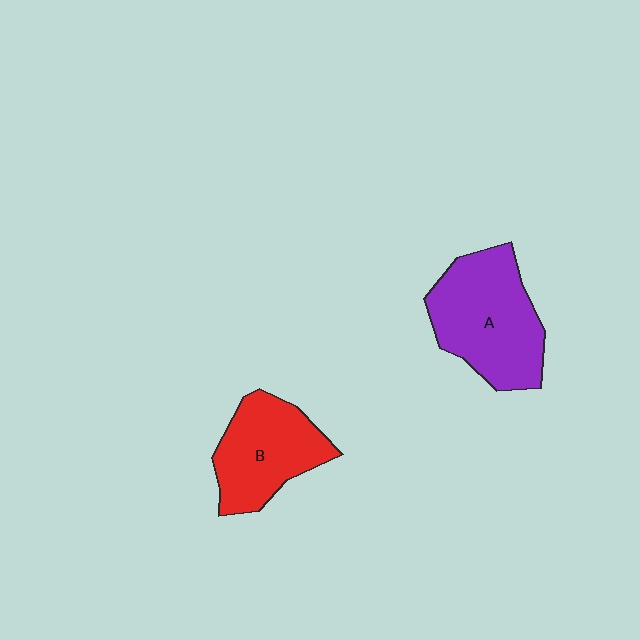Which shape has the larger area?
Shape A (purple).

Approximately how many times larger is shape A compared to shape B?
Approximately 1.3 times.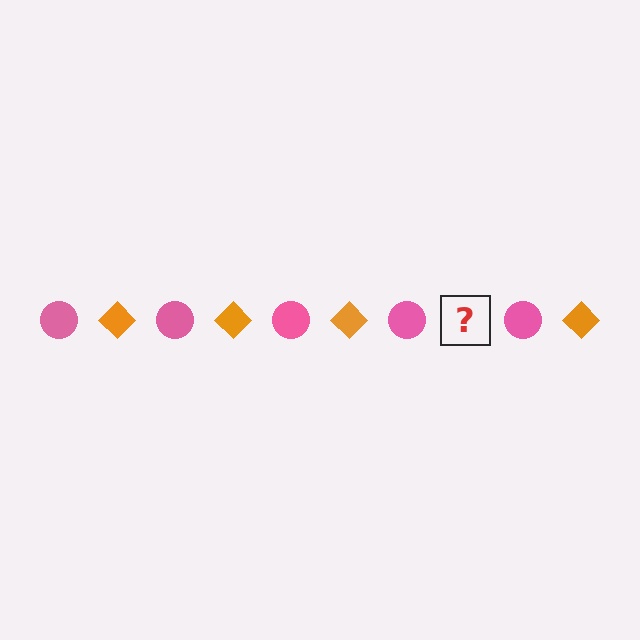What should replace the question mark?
The question mark should be replaced with an orange diamond.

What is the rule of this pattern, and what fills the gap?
The rule is that the pattern alternates between pink circle and orange diamond. The gap should be filled with an orange diamond.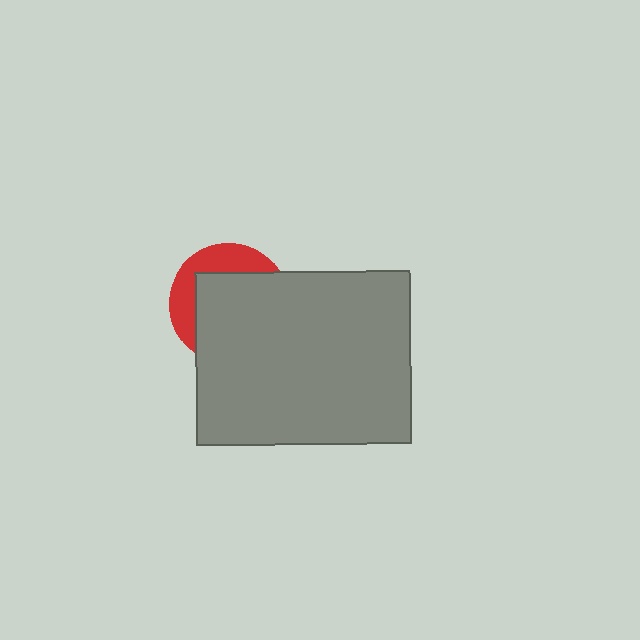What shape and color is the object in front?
The object in front is a gray rectangle.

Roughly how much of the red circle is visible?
A small part of it is visible (roughly 33%).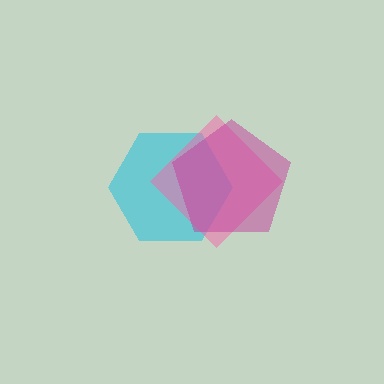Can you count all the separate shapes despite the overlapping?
Yes, there are 3 separate shapes.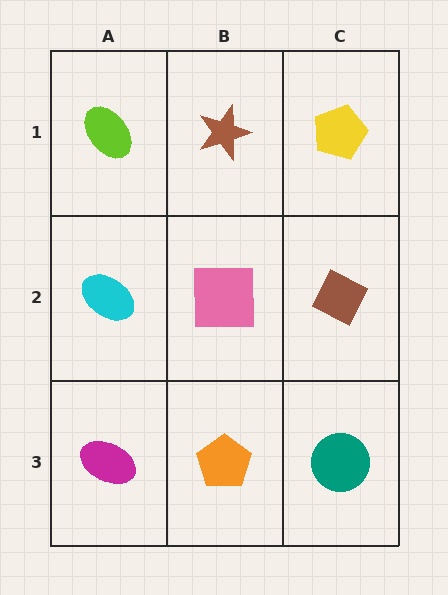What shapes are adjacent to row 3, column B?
A pink square (row 2, column B), a magenta ellipse (row 3, column A), a teal circle (row 3, column C).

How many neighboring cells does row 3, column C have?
2.